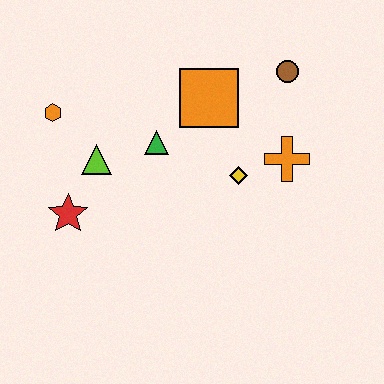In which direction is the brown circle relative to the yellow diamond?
The brown circle is above the yellow diamond.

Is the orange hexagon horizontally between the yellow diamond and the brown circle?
No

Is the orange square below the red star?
No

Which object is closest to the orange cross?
The yellow diamond is closest to the orange cross.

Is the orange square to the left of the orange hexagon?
No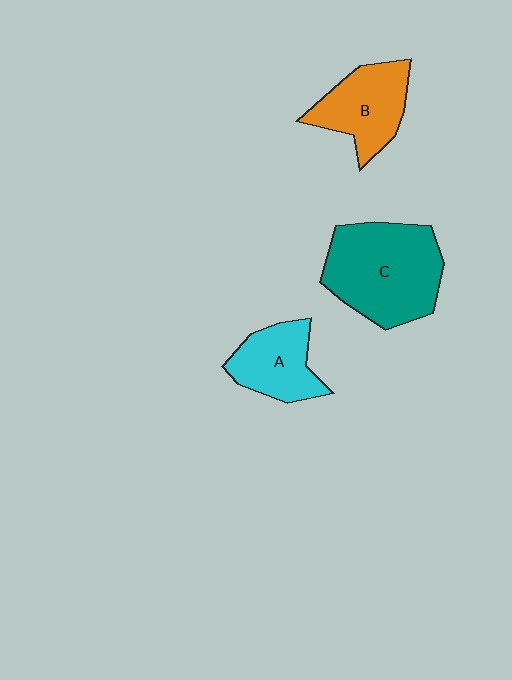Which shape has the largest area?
Shape C (teal).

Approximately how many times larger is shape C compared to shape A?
Approximately 1.8 times.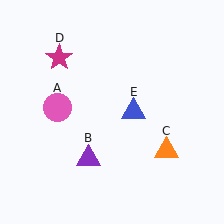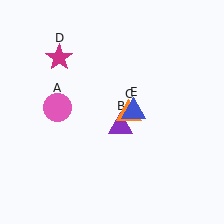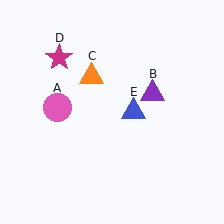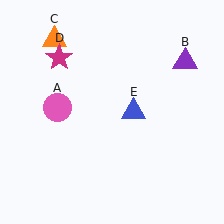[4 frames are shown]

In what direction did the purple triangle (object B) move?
The purple triangle (object B) moved up and to the right.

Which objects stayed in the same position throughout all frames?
Pink circle (object A) and magenta star (object D) and blue triangle (object E) remained stationary.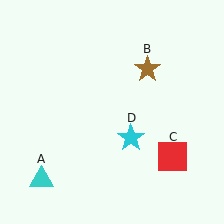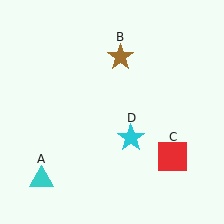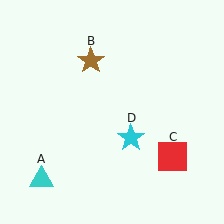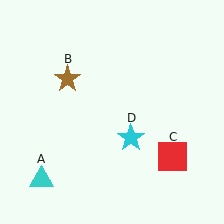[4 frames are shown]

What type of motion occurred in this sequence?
The brown star (object B) rotated counterclockwise around the center of the scene.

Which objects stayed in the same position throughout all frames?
Cyan triangle (object A) and red square (object C) and cyan star (object D) remained stationary.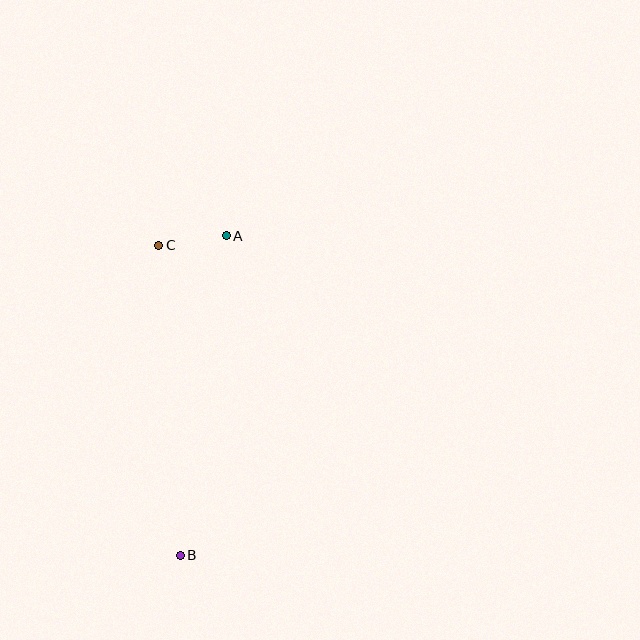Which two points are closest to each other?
Points A and C are closest to each other.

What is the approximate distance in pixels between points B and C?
The distance between B and C is approximately 310 pixels.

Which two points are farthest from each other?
Points A and B are farthest from each other.